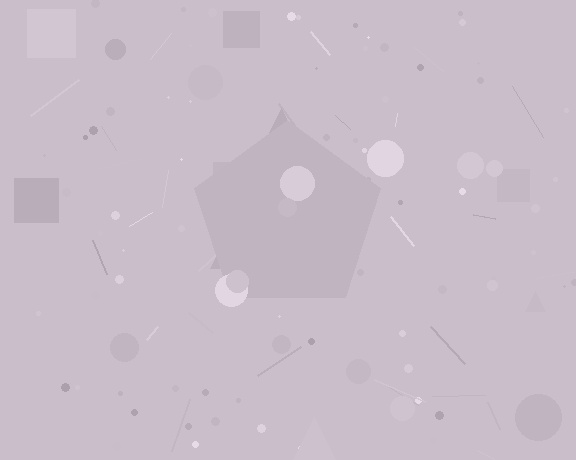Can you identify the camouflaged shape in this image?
The camouflaged shape is a pentagon.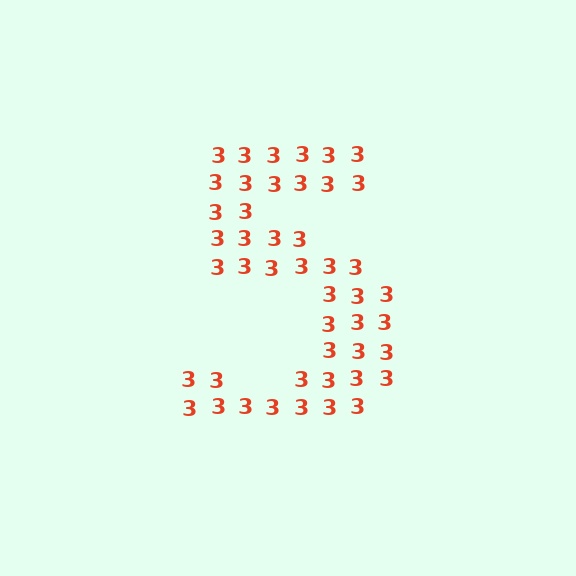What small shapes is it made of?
It is made of small digit 3's.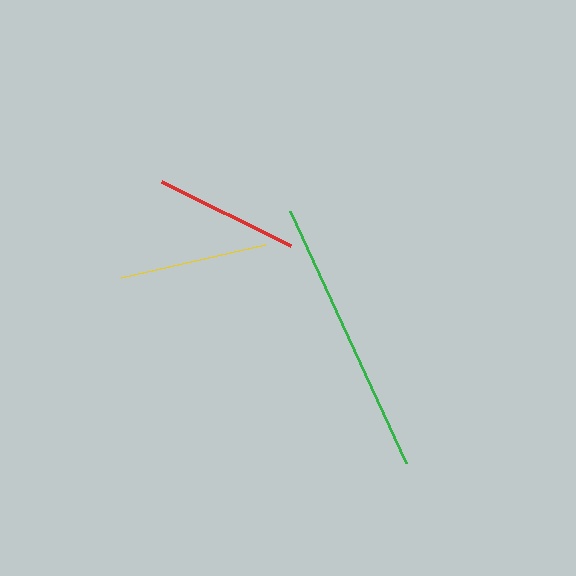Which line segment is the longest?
The green line is the longest at approximately 277 pixels.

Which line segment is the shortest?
The red line is the shortest at approximately 144 pixels.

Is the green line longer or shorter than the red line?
The green line is longer than the red line.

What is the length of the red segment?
The red segment is approximately 144 pixels long.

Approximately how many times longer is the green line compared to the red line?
The green line is approximately 1.9 times the length of the red line.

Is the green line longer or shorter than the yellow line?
The green line is longer than the yellow line.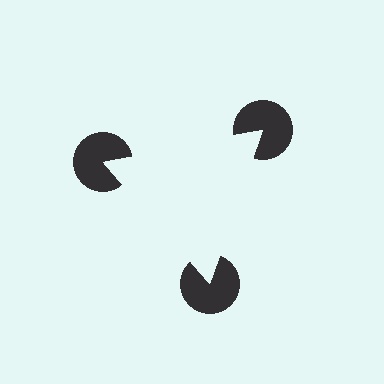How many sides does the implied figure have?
3 sides.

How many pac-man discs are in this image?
There are 3 — one at each vertex of the illusory triangle.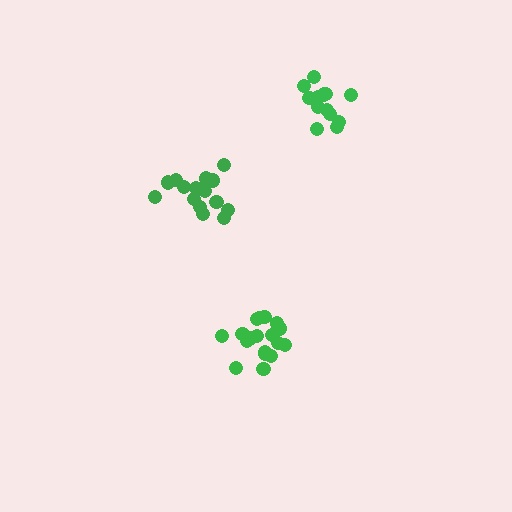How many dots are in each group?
Group 1: 18 dots, Group 2: 16 dots, Group 3: 15 dots (49 total).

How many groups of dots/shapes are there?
There are 3 groups.